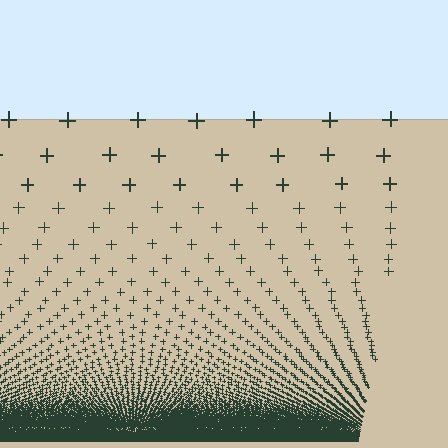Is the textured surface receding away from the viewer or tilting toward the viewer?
The surface appears to tilt toward the viewer. Texture elements get larger and sparser toward the top.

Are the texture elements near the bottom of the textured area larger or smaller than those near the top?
Smaller. The gradient is inverted — elements near the bottom are smaller and denser.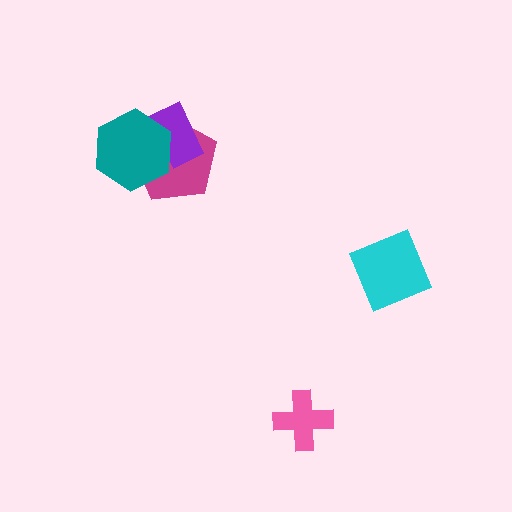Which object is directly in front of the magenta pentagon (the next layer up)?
The purple rectangle is directly in front of the magenta pentagon.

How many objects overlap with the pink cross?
0 objects overlap with the pink cross.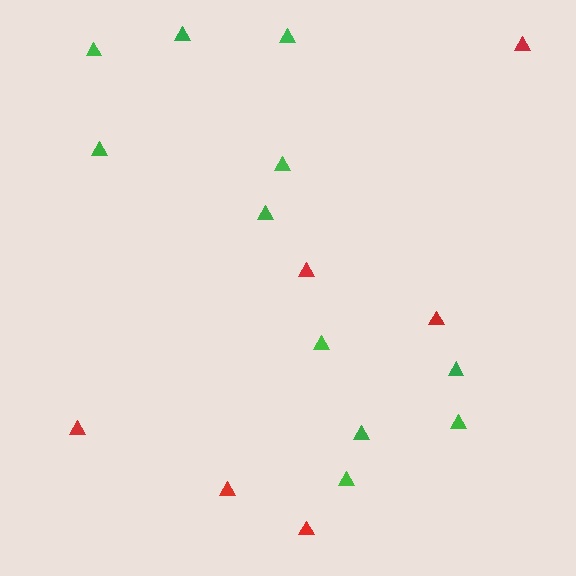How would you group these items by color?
There are 2 groups: one group of green triangles (11) and one group of red triangles (6).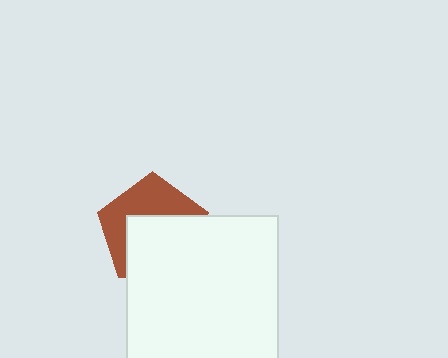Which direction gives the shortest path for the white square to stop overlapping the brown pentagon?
Moving down gives the shortest separation.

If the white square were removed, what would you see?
You would see the complete brown pentagon.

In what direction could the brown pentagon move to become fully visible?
The brown pentagon could move up. That would shift it out from behind the white square entirely.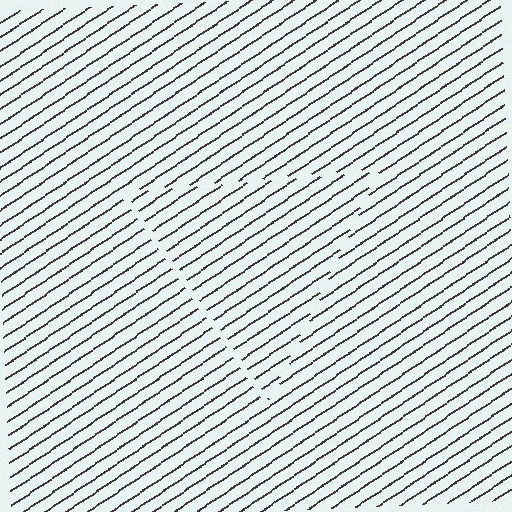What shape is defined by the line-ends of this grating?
An illusory triangle. The interior of the shape contains the same grating, shifted by half a period — the contour is defined by the phase discontinuity where line-ends from the inner and outer gratings abut.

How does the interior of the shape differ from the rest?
The interior of the shape contains the same grating, shifted by half a period — the contour is defined by the phase discontinuity where line-ends from the inner and outer gratings abut.